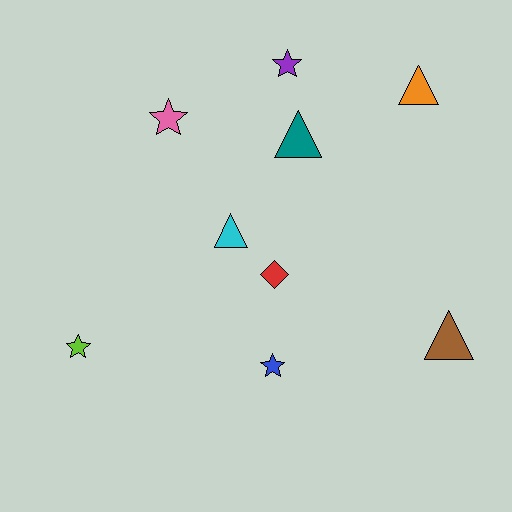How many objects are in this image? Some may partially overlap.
There are 9 objects.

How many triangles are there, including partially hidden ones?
There are 4 triangles.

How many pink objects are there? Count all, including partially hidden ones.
There is 1 pink object.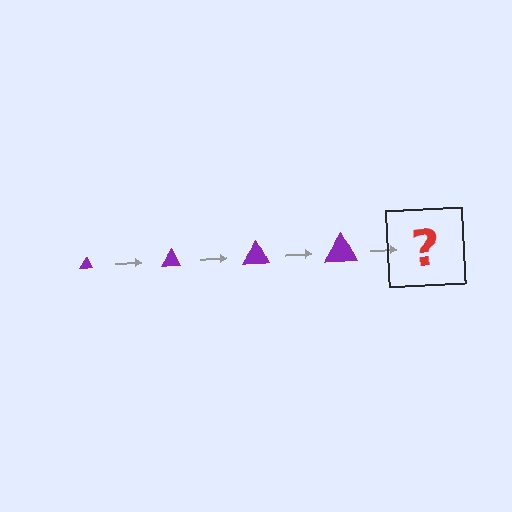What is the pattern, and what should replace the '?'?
The pattern is that the triangle gets progressively larger each step. The '?' should be a purple triangle, larger than the previous one.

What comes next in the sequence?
The next element should be a purple triangle, larger than the previous one.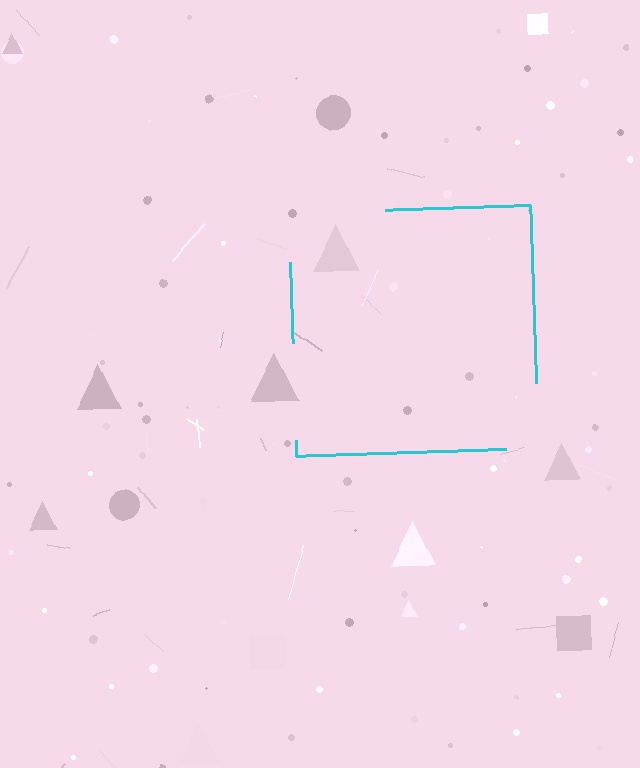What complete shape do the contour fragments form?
The contour fragments form a square.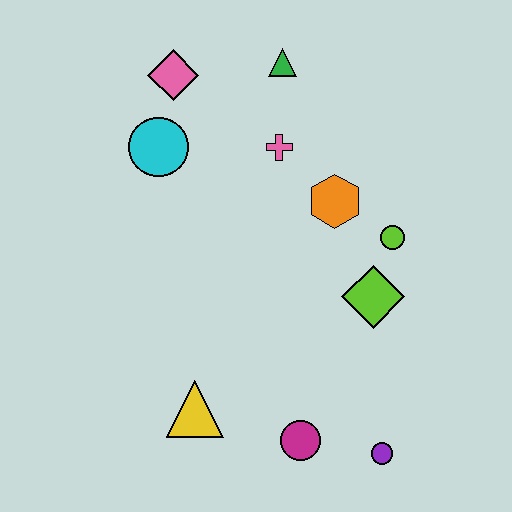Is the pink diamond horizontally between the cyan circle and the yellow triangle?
Yes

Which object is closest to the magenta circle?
The purple circle is closest to the magenta circle.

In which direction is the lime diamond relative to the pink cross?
The lime diamond is below the pink cross.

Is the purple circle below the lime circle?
Yes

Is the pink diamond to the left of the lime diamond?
Yes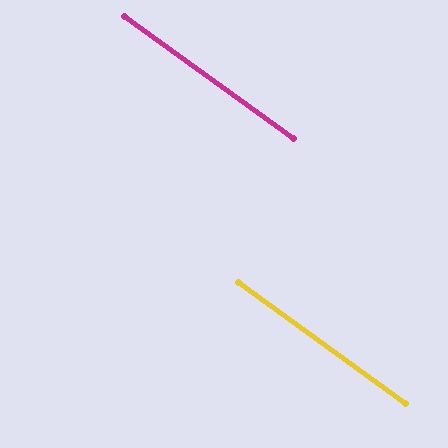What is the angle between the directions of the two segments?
Approximately 0 degrees.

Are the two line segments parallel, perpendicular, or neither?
Parallel — their directions differ by only 0.0°.